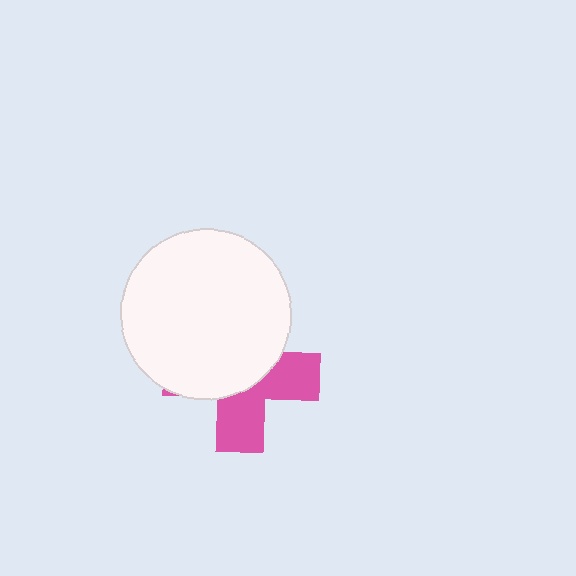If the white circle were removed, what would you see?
You would see the complete pink cross.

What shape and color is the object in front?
The object in front is a white circle.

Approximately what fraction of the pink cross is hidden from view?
Roughly 58% of the pink cross is hidden behind the white circle.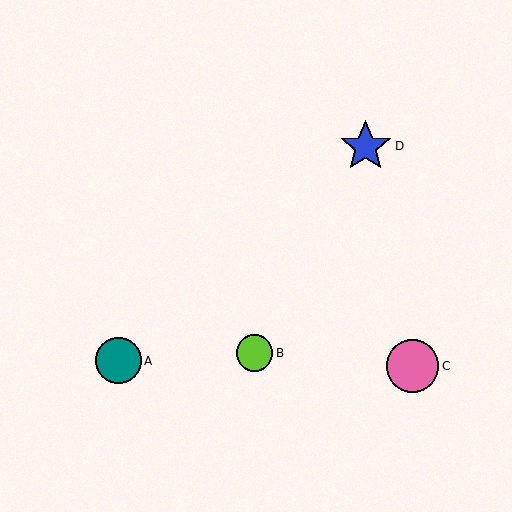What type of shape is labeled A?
Shape A is a teal circle.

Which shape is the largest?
The pink circle (labeled C) is the largest.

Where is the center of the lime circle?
The center of the lime circle is at (254, 353).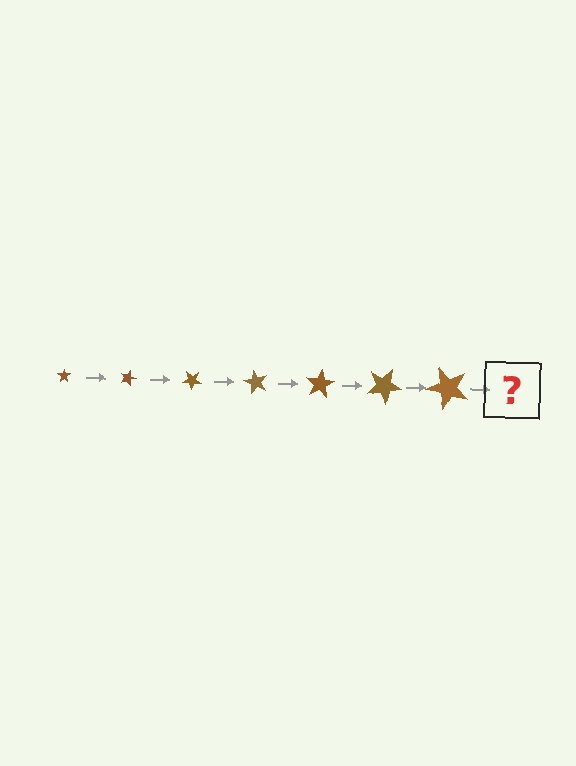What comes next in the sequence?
The next element should be a star, larger than the previous one and rotated 140 degrees from the start.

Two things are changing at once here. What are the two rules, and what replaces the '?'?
The two rules are that the star grows larger each step and it rotates 20 degrees each step. The '?' should be a star, larger than the previous one and rotated 140 degrees from the start.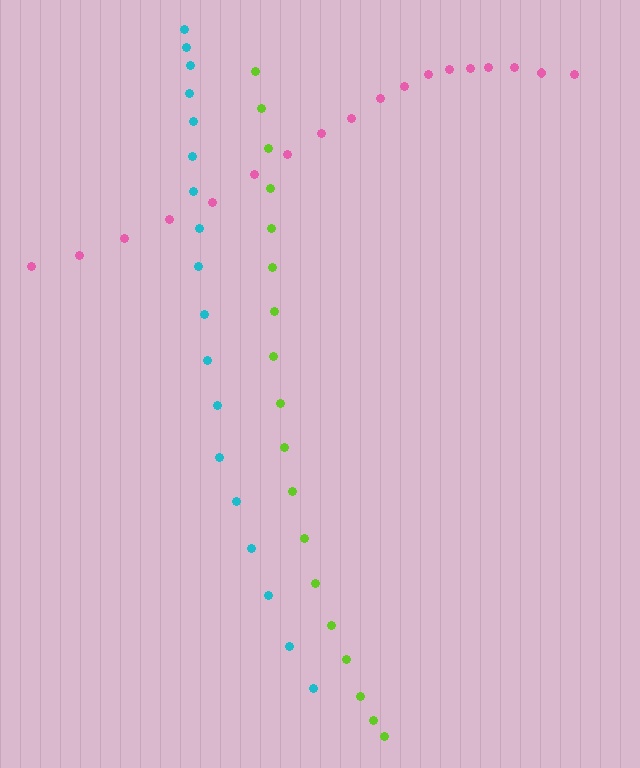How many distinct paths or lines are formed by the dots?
There are 3 distinct paths.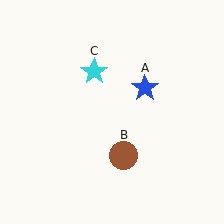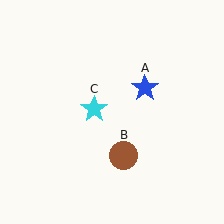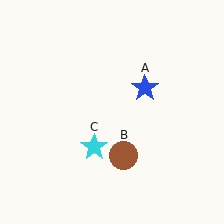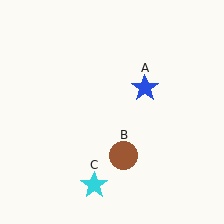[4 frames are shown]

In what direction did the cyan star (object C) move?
The cyan star (object C) moved down.